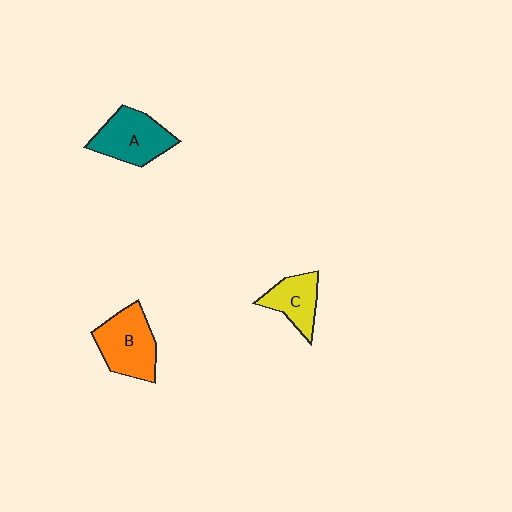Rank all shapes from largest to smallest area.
From largest to smallest: B (orange), A (teal), C (yellow).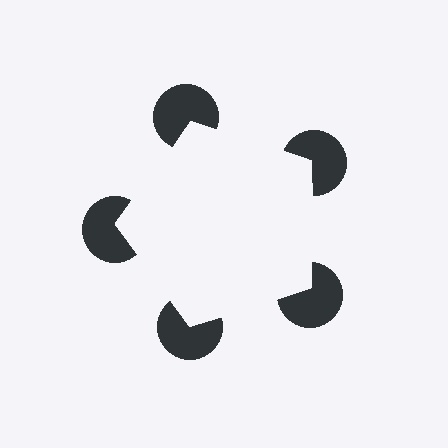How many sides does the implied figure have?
5 sides.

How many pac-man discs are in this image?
There are 5 — one at each vertex of the illusory pentagon.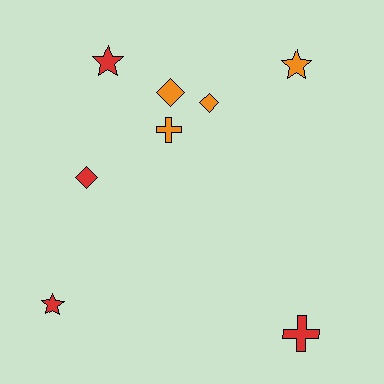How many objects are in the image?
There are 8 objects.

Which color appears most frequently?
Red, with 4 objects.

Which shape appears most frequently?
Diamond, with 3 objects.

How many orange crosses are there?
There is 1 orange cross.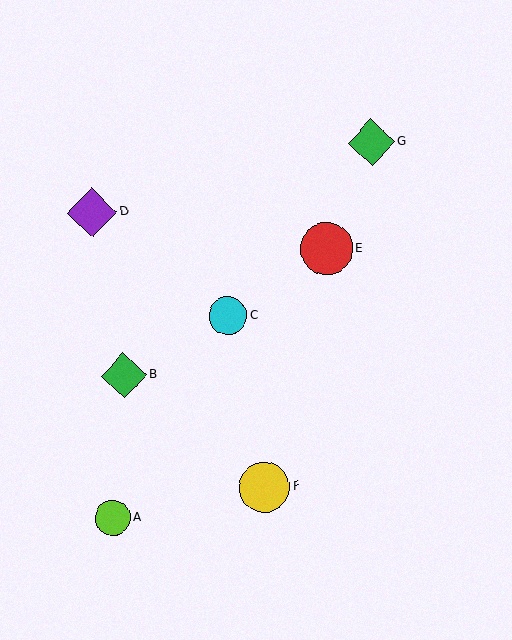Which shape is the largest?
The red circle (labeled E) is the largest.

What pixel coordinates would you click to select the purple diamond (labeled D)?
Click at (92, 213) to select the purple diamond D.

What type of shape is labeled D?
Shape D is a purple diamond.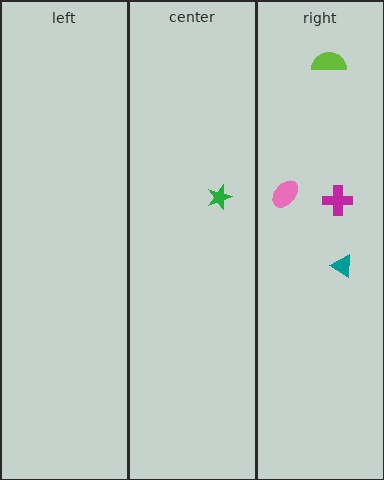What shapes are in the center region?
The green star.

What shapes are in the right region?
The lime semicircle, the pink ellipse, the magenta cross, the teal triangle.